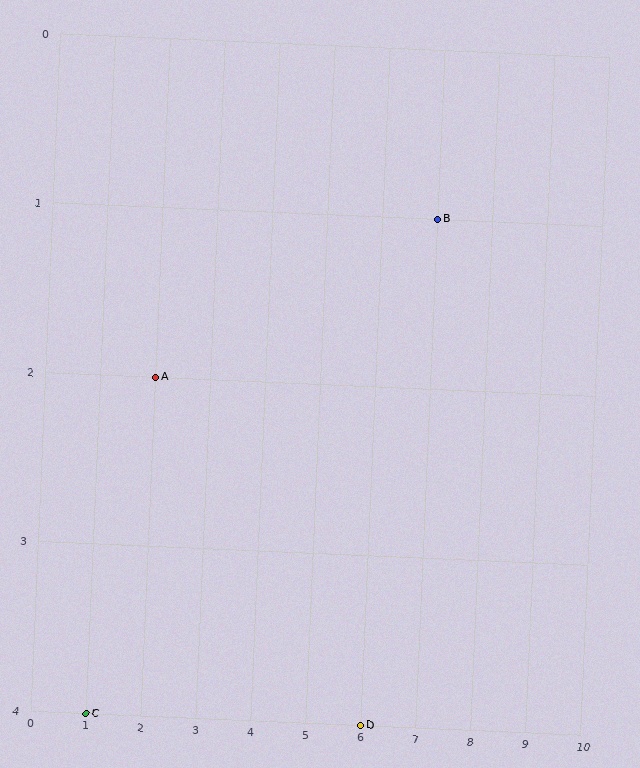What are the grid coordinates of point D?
Point D is at grid coordinates (6, 4).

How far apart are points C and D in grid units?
Points C and D are 5 columns apart.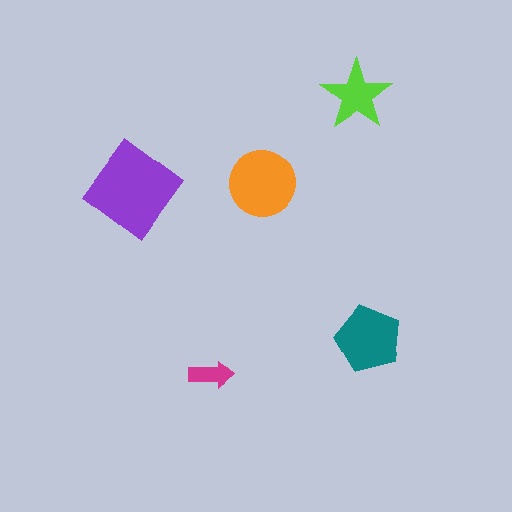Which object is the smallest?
The magenta arrow.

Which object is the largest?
The purple diamond.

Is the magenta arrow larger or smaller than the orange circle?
Smaller.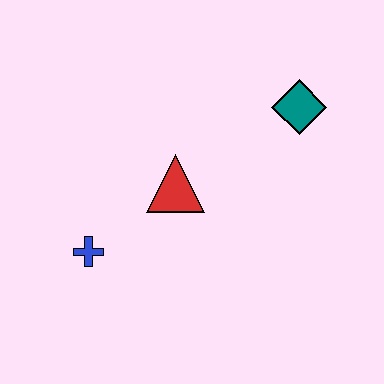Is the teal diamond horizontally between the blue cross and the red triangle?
No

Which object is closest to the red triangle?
The blue cross is closest to the red triangle.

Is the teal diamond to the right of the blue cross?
Yes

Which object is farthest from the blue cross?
The teal diamond is farthest from the blue cross.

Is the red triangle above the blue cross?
Yes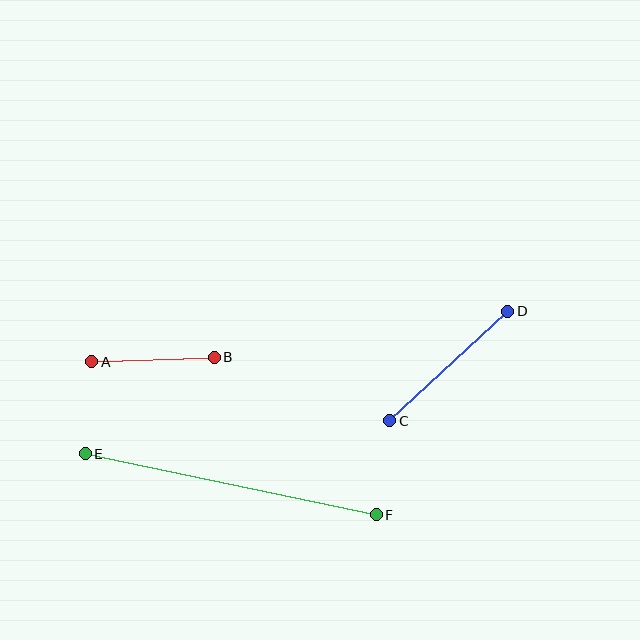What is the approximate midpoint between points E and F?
The midpoint is at approximately (231, 484) pixels.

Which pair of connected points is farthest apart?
Points E and F are farthest apart.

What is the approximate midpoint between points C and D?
The midpoint is at approximately (449, 366) pixels.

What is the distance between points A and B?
The distance is approximately 123 pixels.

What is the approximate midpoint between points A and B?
The midpoint is at approximately (153, 359) pixels.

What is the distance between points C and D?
The distance is approximately 161 pixels.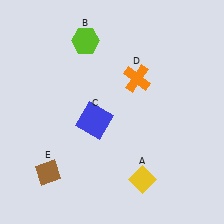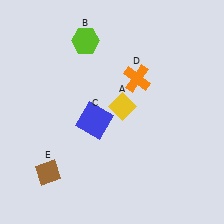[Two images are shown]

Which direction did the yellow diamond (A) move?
The yellow diamond (A) moved up.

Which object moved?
The yellow diamond (A) moved up.